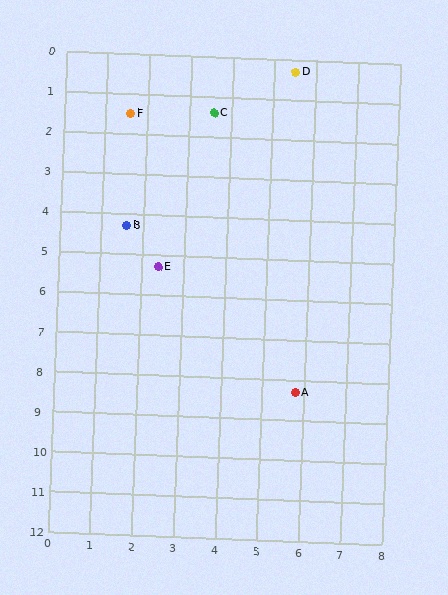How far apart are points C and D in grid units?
Points C and D are about 2.2 grid units apart.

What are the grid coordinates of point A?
Point A is at approximately (5.8, 8.3).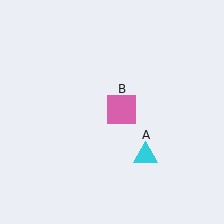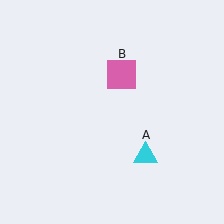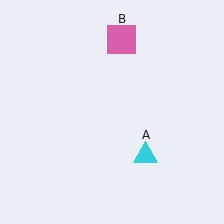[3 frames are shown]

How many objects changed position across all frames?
1 object changed position: pink square (object B).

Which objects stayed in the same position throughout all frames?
Cyan triangle (object A) remained stationary.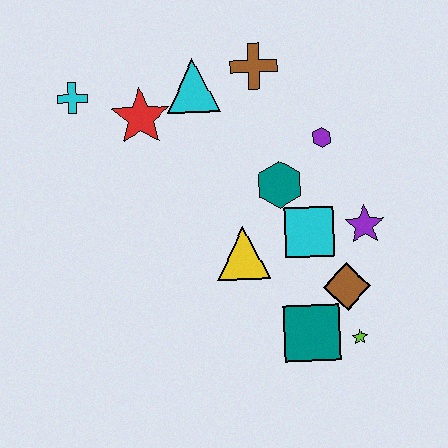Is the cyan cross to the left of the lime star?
Yes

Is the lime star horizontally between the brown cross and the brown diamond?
No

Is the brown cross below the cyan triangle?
No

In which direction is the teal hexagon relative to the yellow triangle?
The teal hexagon is above the yellow triangle.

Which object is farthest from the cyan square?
The cyan cross is farthest from the cyan square.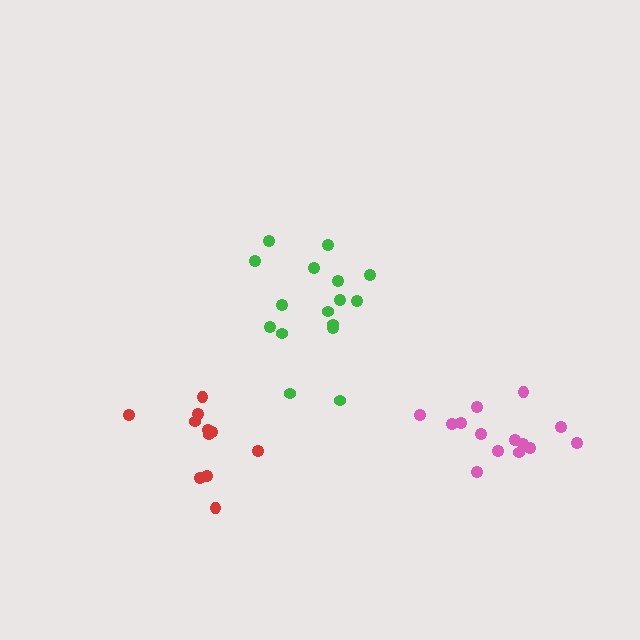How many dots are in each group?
Group 1: 11 dots, Group 2: 14 dots, Group 3: 16 dots (41 total).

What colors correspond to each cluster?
The clusters are colored: red, pink, green.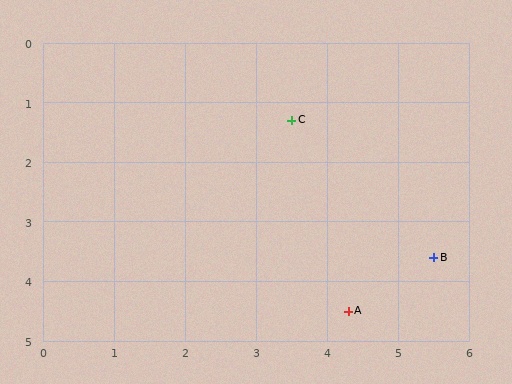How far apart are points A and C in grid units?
Points A and C are about 3.3 grid units apart.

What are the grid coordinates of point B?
Point B is at approximately (5.5, 3.6).